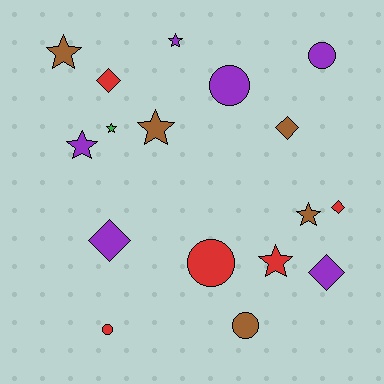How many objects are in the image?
There are 17 objects.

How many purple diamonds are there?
There are 2 purple diamonds.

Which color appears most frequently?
Purple, with 6 objects.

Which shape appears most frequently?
Star, with 7 objects.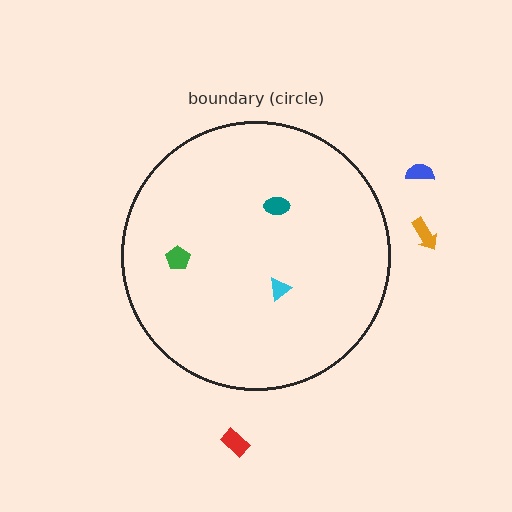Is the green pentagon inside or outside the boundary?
Inside.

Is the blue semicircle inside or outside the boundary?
Outside.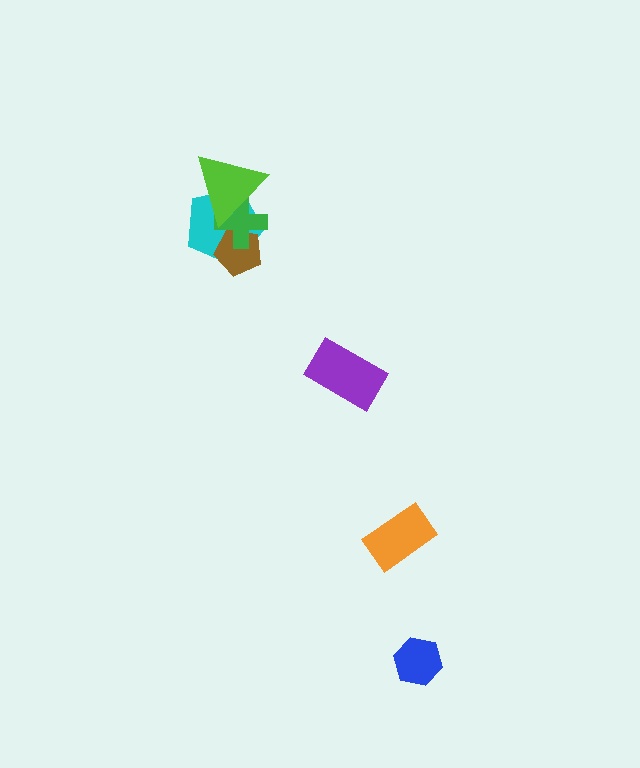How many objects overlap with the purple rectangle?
0 objects overlap with the purple rectangle.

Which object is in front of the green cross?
The lime triangle is in front of the green cross.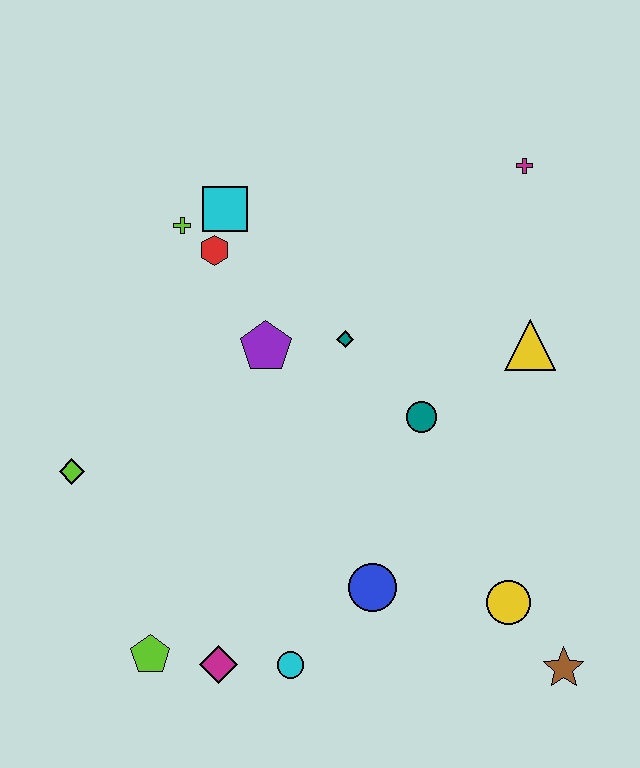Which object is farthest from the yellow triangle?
The lime pentagon is farthest from the yellow triangle.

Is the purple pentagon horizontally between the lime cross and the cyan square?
No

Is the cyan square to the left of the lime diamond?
No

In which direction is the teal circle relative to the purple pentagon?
The teal circle is to the right of the purple pentagon.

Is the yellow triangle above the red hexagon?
No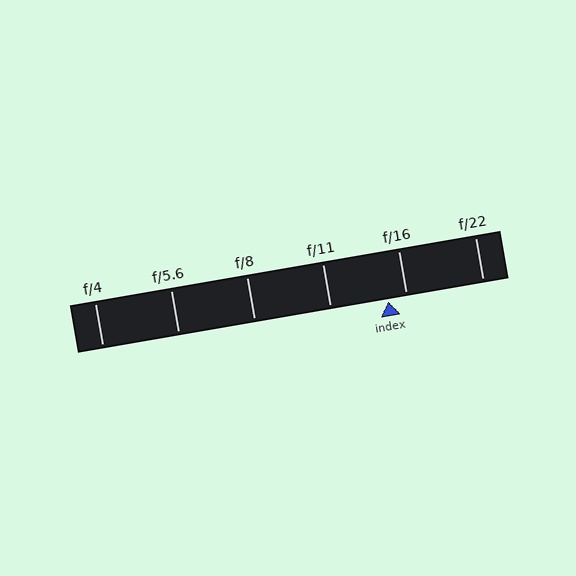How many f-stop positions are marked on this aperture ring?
There are 6 f-stop positions marked.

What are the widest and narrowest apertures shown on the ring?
The widest aperture shown is f/4 and the narrowest is f/22.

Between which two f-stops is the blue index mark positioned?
The index mark is between f/11 and f/16.